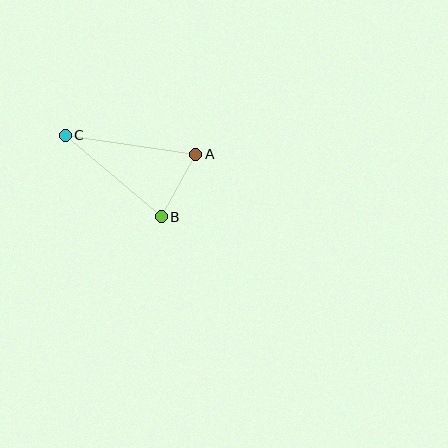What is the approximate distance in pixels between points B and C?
The distance between B and C is approximately 126 pixels.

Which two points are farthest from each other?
Points A and C are farthest from each other.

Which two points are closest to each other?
Points A and B are closest to each other.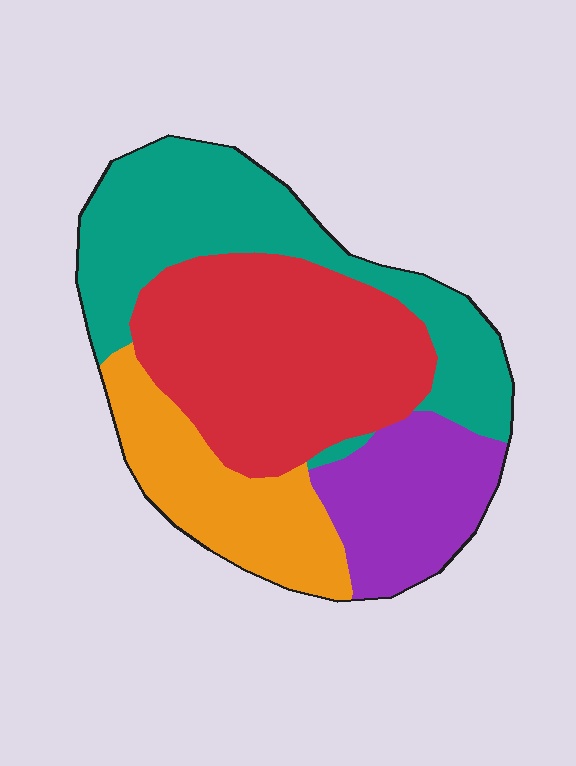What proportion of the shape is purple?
Purple takes up between a sixth and a third of the shape.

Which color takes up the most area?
Red, at roughly 35%.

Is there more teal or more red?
Red.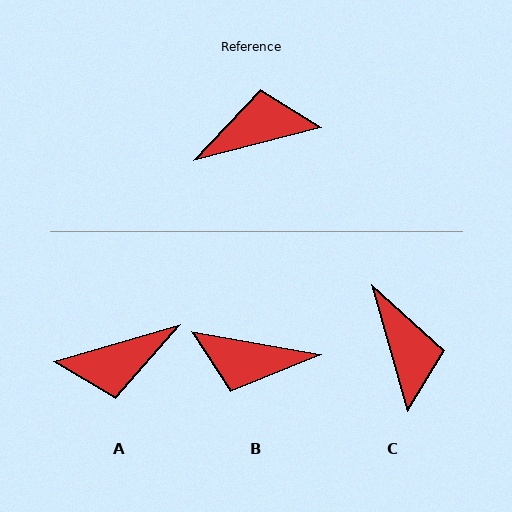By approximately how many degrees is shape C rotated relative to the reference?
Approximately 89 degrees clockwise.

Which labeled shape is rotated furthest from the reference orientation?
A, about 178 degrees away.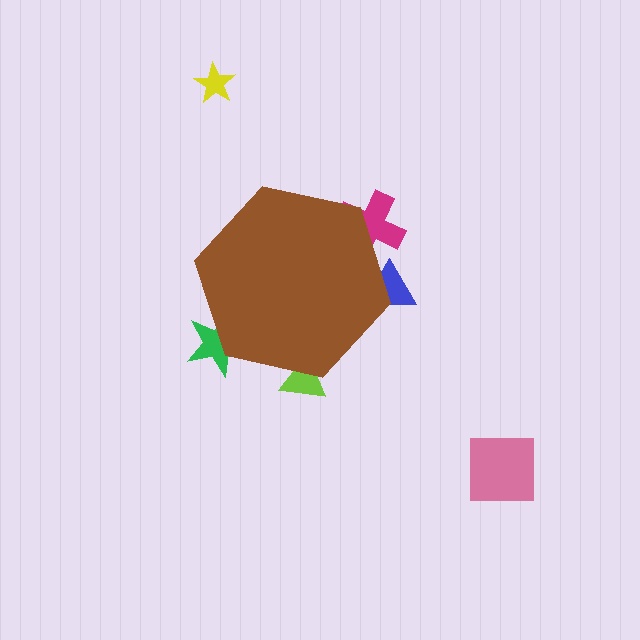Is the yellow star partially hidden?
No, the yellow star is fully visible.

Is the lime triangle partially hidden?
Yes, the lime triangle is partially hidden behind the brown hexagon.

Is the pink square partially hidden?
No, the pink square is fully visible.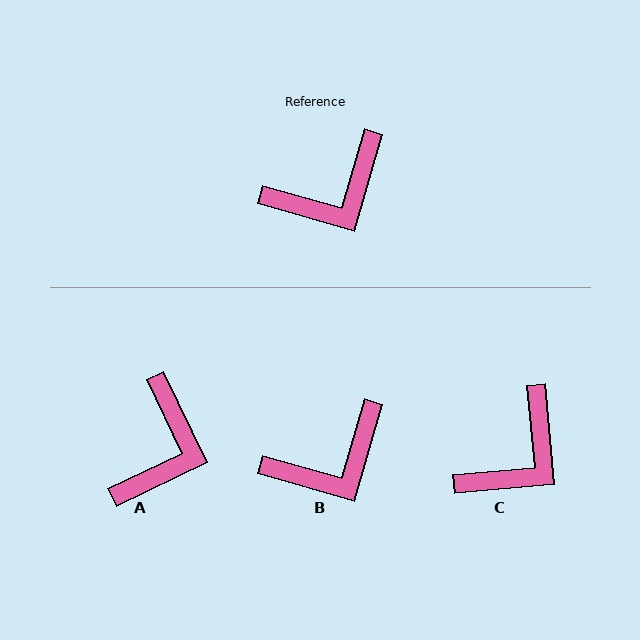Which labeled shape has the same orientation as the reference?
B.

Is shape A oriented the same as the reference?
No, it is off by about 42 degrees.